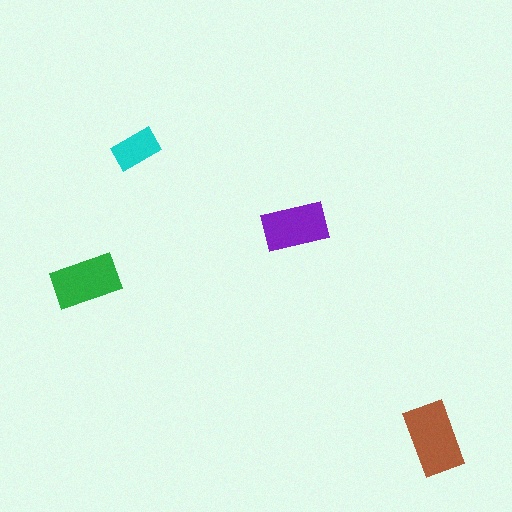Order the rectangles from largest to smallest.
the brown one, the green one, the purple one, the cyan one.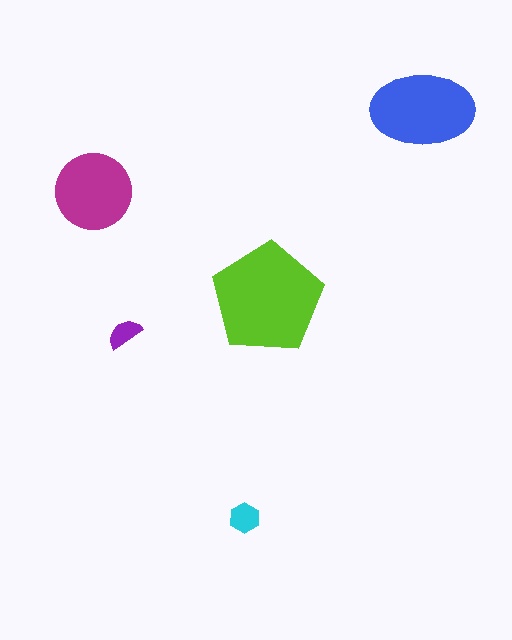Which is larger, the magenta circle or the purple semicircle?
The magenta circle.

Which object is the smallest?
The purple semicircle.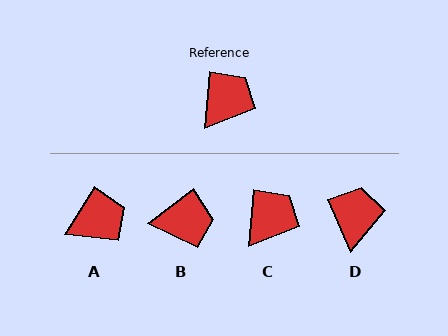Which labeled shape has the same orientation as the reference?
C.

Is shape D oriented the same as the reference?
No, it is off by about 29 degrees.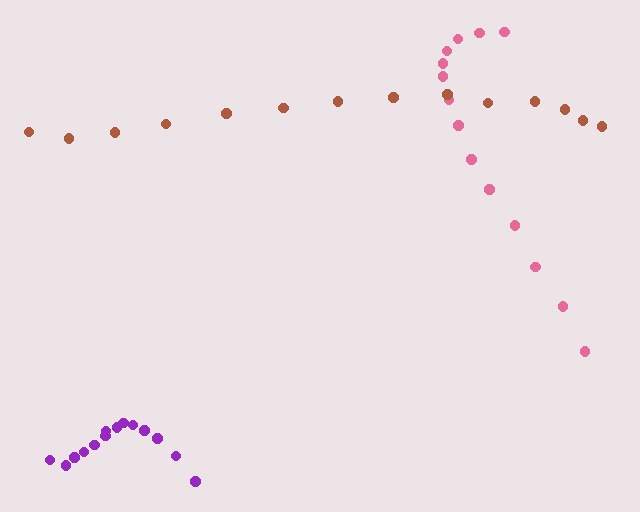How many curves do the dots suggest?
There are 3 distinct paths.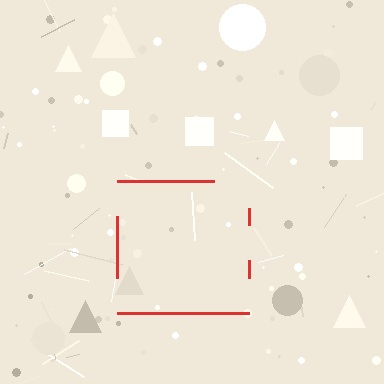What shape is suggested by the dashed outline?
The dashed outline suggests a square.